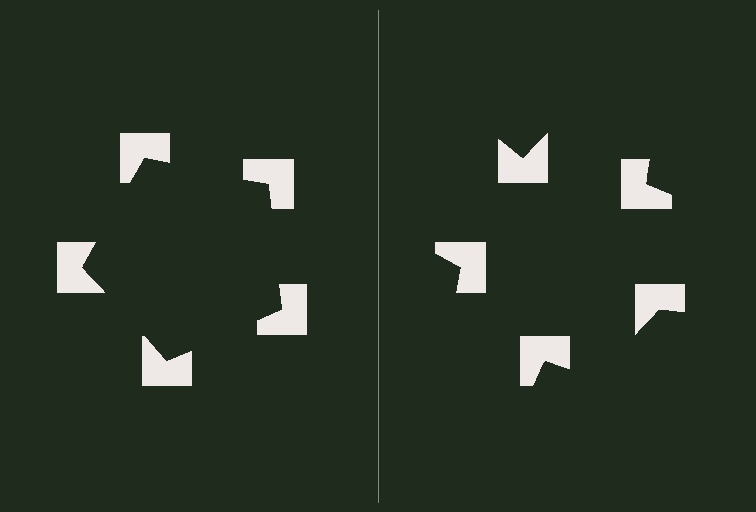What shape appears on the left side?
An illusory pentagon.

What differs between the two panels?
The notched squares are positioned identically on both sides; only the wedge orientations differ. On the left they align to a pentagon; on the right they are misaligned.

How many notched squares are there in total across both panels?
10 — 5 on each side.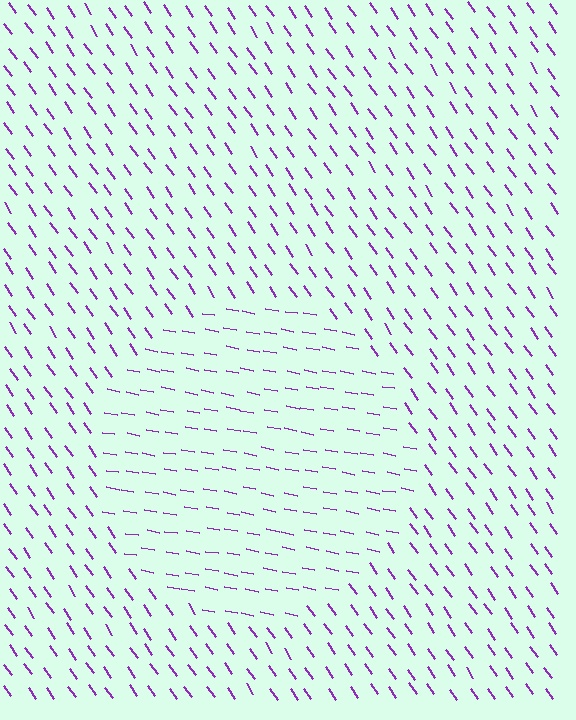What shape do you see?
I see a circle.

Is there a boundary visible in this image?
Yes, there is a texture boundary formed by a change in line orientation.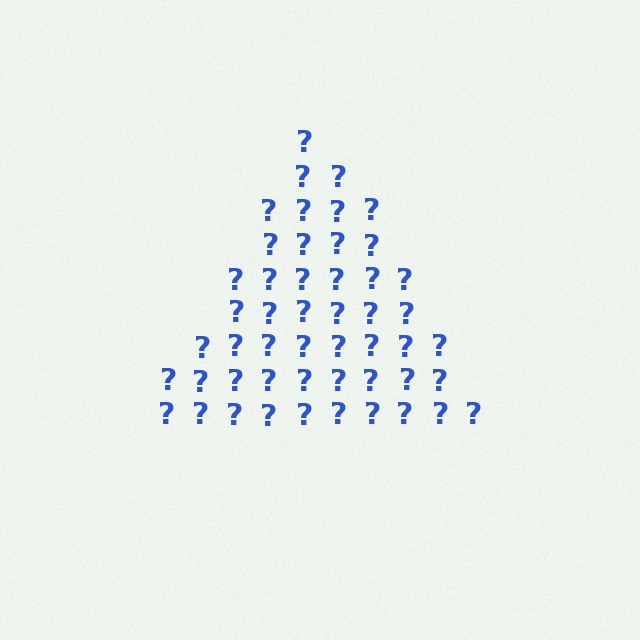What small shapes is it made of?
It is made of small question marks.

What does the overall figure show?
The overall figure shows a triangle.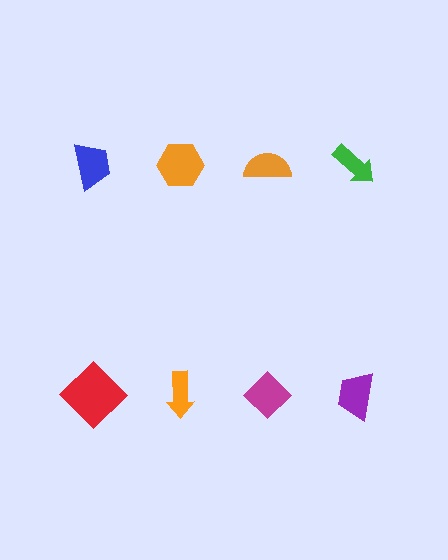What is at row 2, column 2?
An orange arrow.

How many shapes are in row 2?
4 shapes.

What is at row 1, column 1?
A blue trapezoid.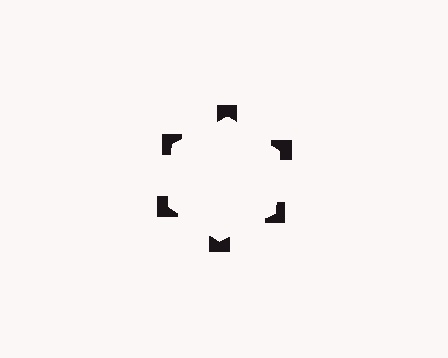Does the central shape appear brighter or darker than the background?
It typically appears slightly brighter than the background, even though no actual brightness change is drawn.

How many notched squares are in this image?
There are 6 — one at each vertex of the illusory hexagon.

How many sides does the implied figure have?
6 sides.